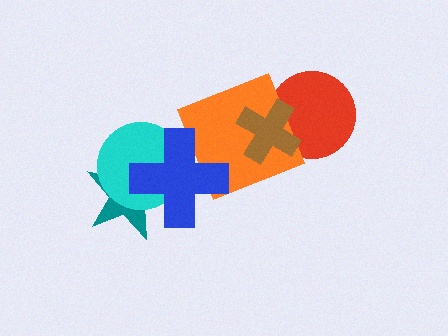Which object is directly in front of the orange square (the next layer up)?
The blue cross is directly in front of the orange square.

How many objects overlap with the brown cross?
2 objects overlap with the brown cross.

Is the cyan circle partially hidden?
Yes, it is partially covered by another shape.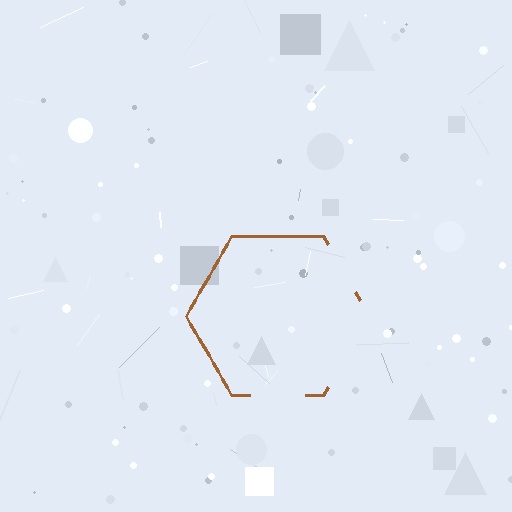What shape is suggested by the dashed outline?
The dashed outline suggests a hexagon.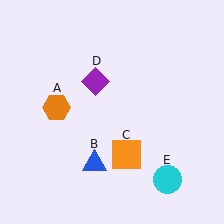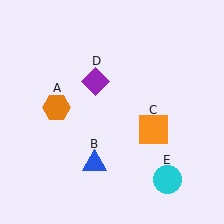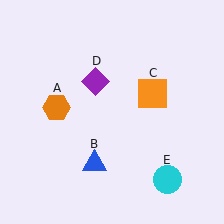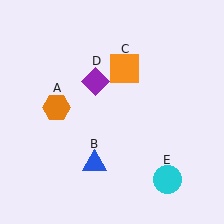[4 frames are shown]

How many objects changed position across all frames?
1 object changed position: orange square (object C).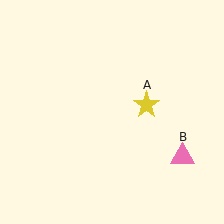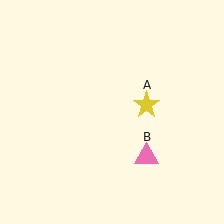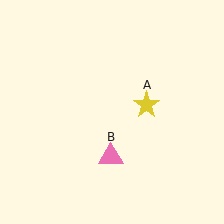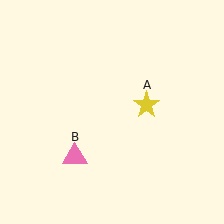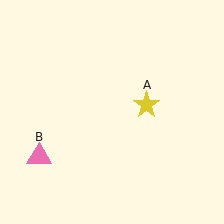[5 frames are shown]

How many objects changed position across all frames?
1 object changed position: pink triangle (object B).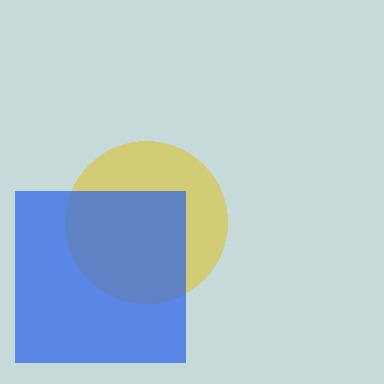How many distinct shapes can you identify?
There are 2 distinct shapes: a yellow circle, a blue square.